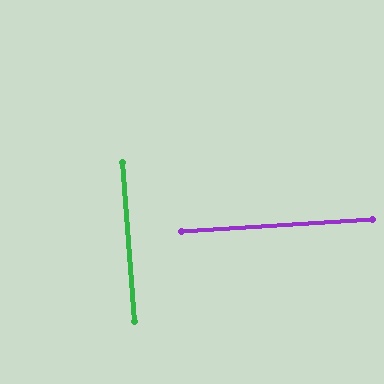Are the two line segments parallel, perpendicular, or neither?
Perpendicular — they meet at approximately 89°.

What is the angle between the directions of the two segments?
Approximately 89 degrees.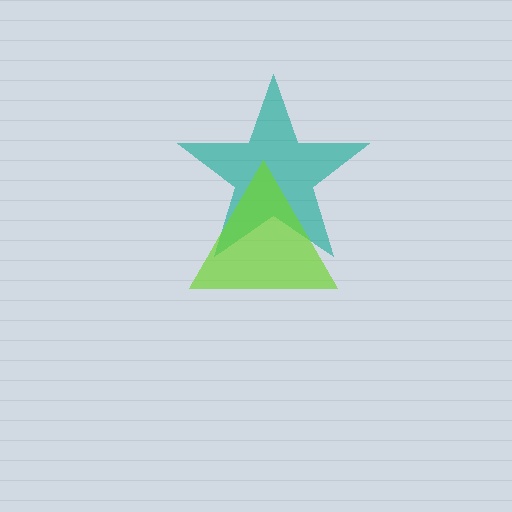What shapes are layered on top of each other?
The layered shapes are: a teal star, a lime triangle.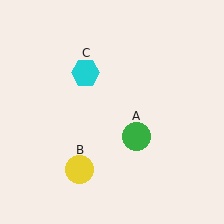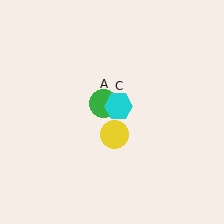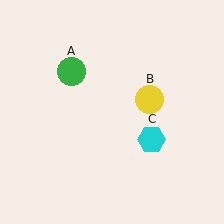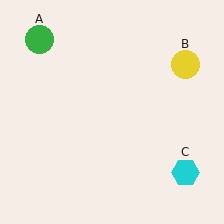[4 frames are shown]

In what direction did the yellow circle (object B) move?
The yellow circle (object B) moved up and to the right.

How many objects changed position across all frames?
3 objects changed position: green circle (object A), yellow circle (object B), cyan hexagon (object C).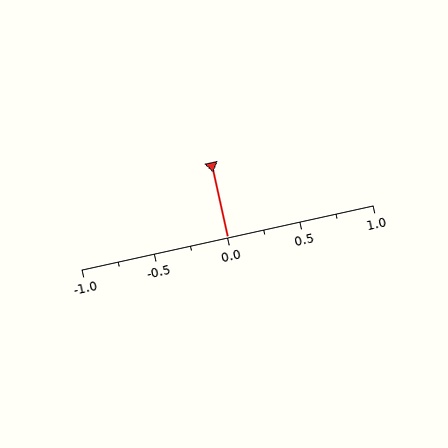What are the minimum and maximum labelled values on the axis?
The axis runs from -1.0 to 1.0.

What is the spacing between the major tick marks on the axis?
The major ticks are spaced 0.5 apart.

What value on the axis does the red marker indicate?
The marker indicates approximately 0.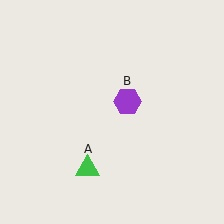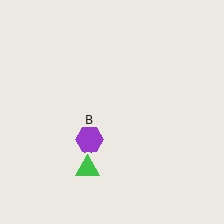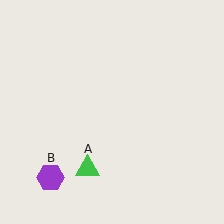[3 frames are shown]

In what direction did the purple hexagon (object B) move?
The purple hexagon (object B) moved down and to the left.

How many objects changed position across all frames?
1 object changed position: purple hexagon (object B).